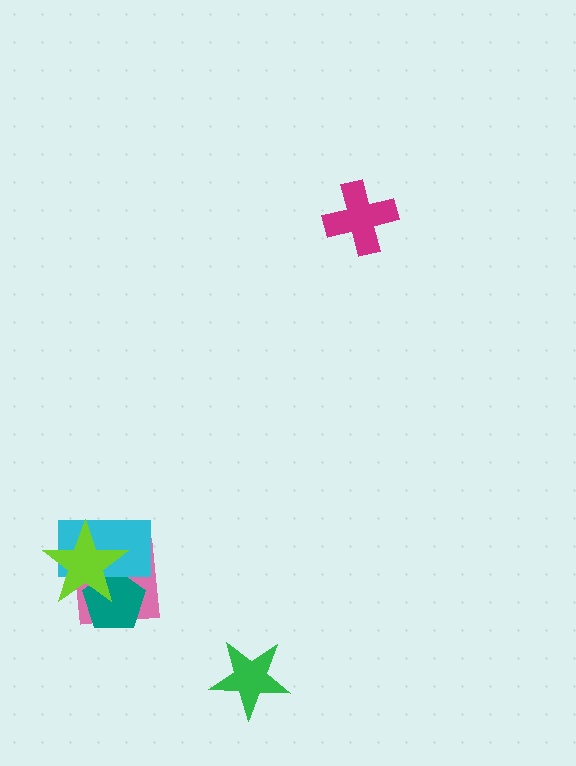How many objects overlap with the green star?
0 objects overlap with the green star.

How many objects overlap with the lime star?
3 objects overlap with the lime star.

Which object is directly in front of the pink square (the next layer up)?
The teal pentagon is directly in front of the pink square.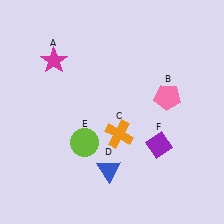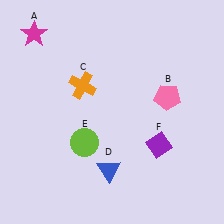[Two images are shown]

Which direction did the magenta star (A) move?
The magenta star (A) moved up.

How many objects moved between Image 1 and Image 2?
2 objects moved between the two images.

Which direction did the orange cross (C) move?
The orange cross (C) moved up.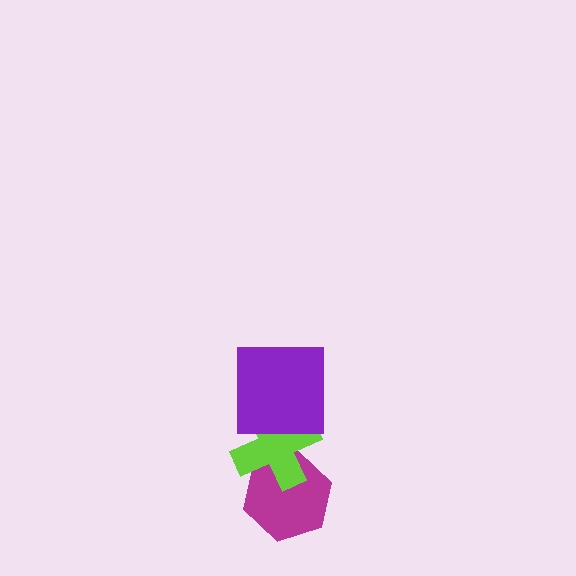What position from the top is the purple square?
The purple square is 1st from the top.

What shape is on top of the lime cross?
The purple square is on top of the lime cross.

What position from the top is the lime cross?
The lime cross is 2nd from the top.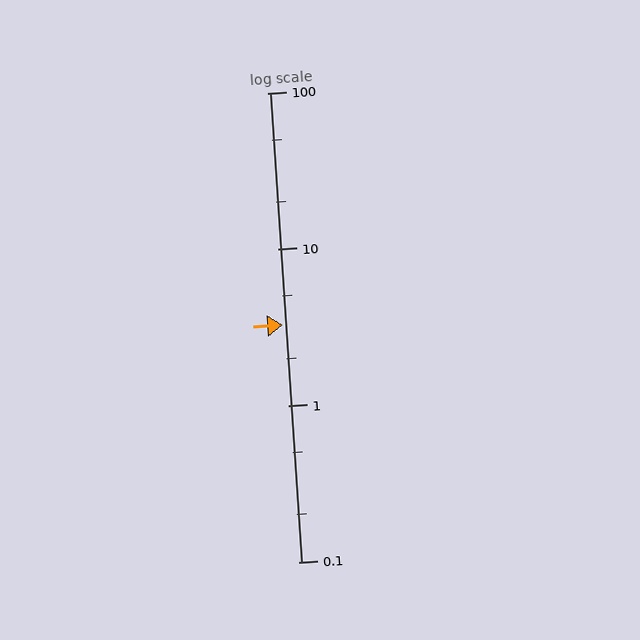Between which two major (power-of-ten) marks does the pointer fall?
The pointer is between 1 and 10.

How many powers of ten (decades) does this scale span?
The scale spans 3 decades, from 0.1 to 100.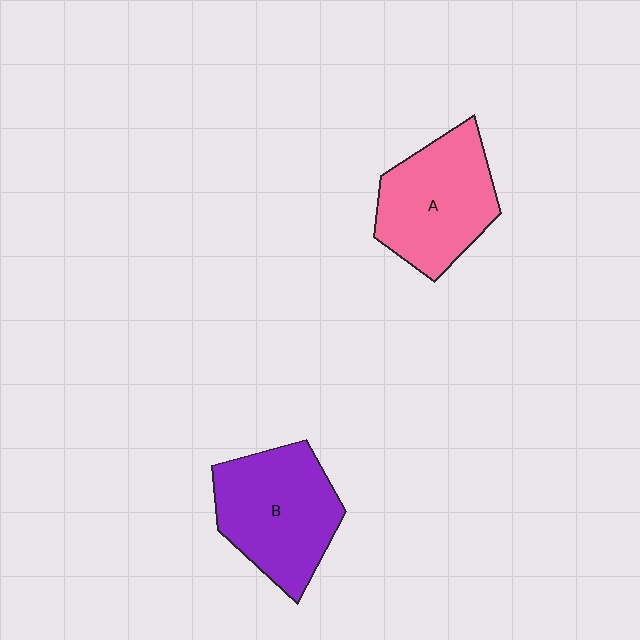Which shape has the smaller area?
Shape A (pink).